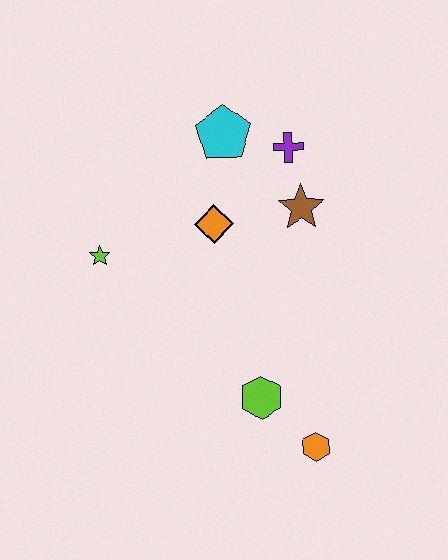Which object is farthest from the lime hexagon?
The cyan pentagon is farthest from the lime hexagon.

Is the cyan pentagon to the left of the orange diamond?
No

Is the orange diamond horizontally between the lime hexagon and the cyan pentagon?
No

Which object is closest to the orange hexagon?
The lime hexagon is closest to the orange hexagon.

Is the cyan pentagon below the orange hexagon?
No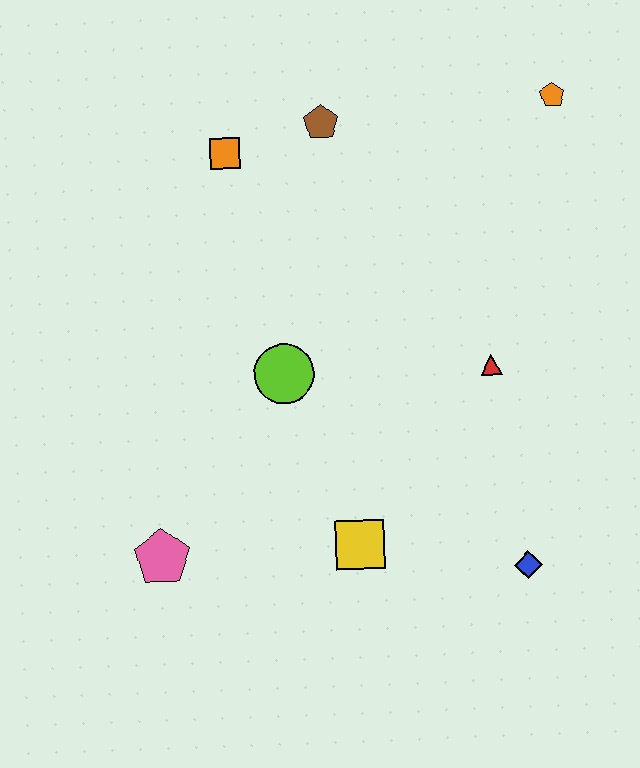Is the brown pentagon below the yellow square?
No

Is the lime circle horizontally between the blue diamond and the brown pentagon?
No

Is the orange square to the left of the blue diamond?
Yes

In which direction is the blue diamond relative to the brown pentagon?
The blue diamond is below the brown pentagon.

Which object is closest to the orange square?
The brown pentagon is closest to the orange square.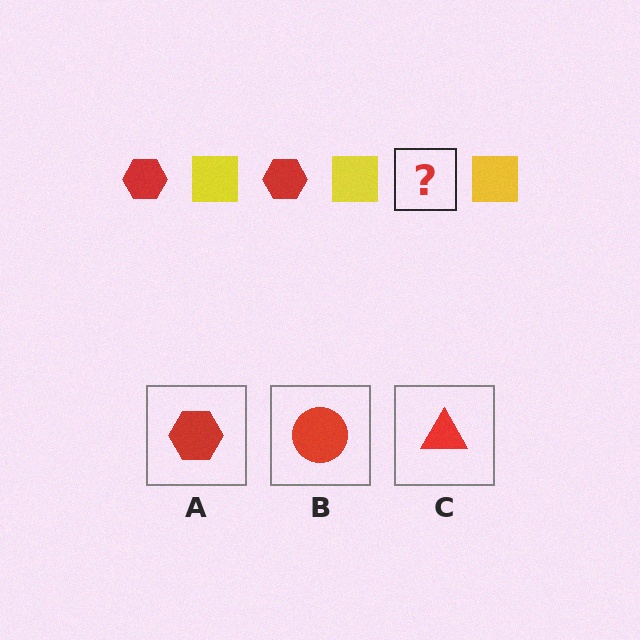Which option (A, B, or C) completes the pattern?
A.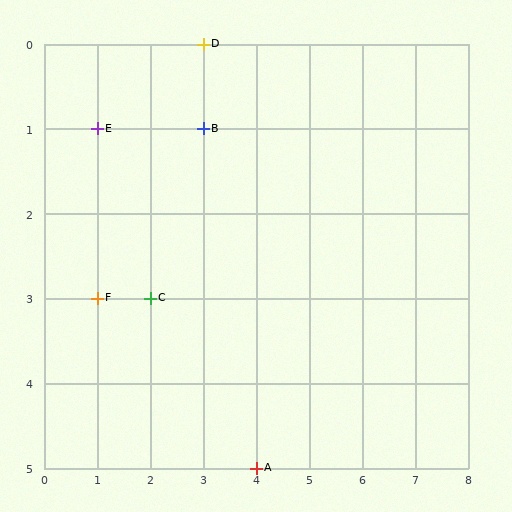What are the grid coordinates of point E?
Point E is at grid coordinates (1, 1).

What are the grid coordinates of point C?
Point C is at grid coordinates (2, 3).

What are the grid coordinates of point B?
Point B is at grid coordinates (3, 1).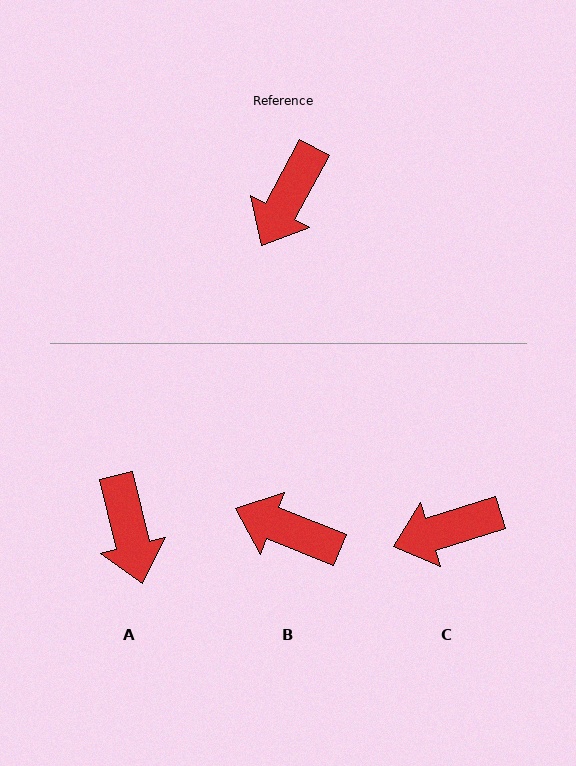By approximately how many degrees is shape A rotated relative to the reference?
Approximately 42 degrees counter-clockwise.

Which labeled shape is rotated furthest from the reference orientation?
B, about 83 degrees away.